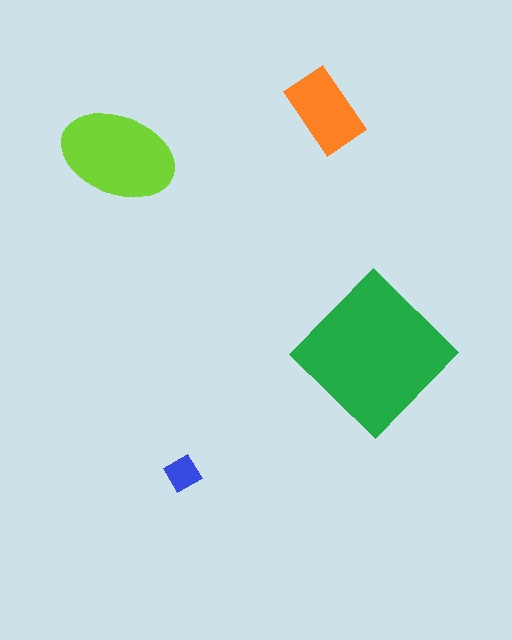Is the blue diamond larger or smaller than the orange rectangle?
Smaller.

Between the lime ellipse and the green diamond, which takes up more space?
The green diamond.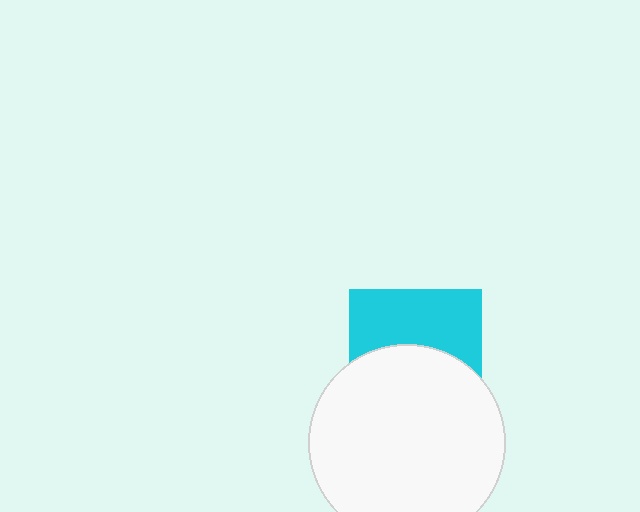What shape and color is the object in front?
The object in front is a white circle.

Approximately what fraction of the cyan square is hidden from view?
Roughly 52% of the cyan square is hidden behind the white circle.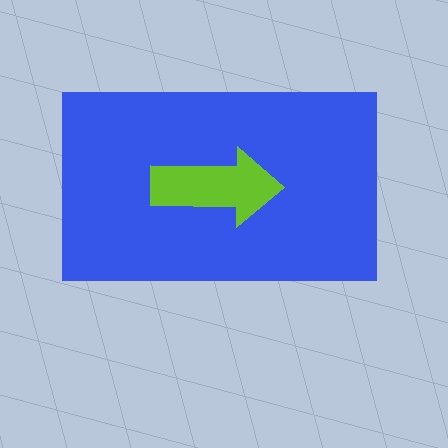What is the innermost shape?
The lime arrow.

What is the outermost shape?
The blue rectangle.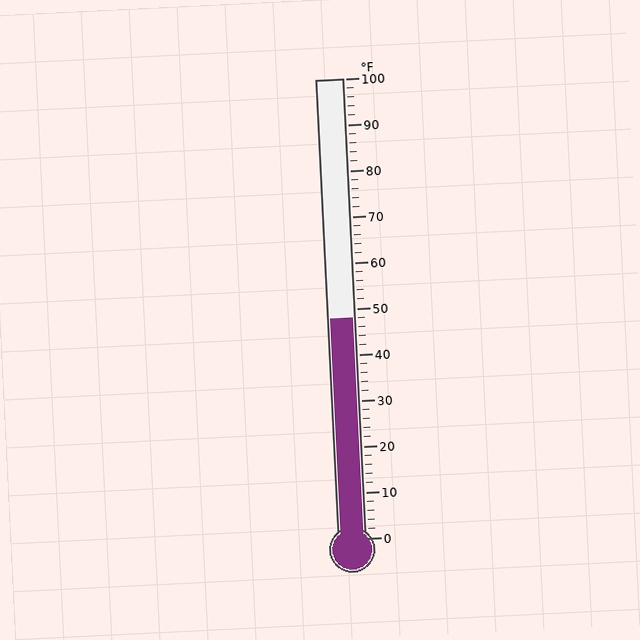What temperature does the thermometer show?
The thermometer shows approximately 48°F.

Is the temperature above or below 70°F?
The temperature is below 70°F.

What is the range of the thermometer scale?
The thermometer scale ranges from 0°F to 100°F.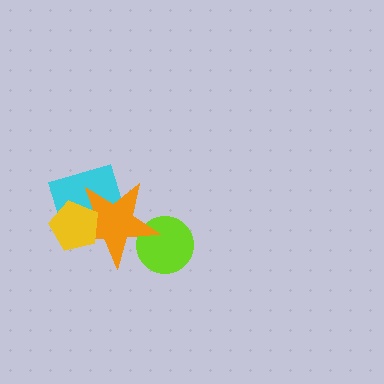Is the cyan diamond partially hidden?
Yes, it is partially covered by another shape.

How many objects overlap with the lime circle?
1 object overlaps with the lime circle.